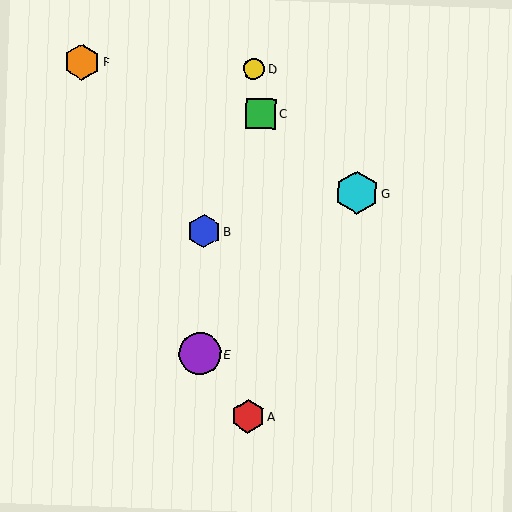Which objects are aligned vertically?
Objects B, E are aligned vertically.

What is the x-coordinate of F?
Object F is at x≈82.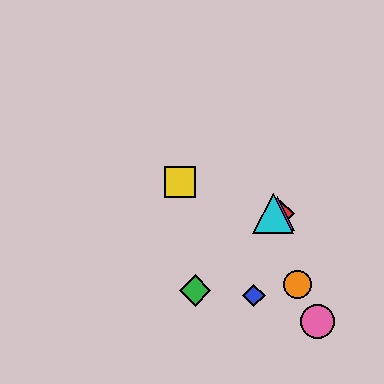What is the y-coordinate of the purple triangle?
The purple triangle is at y≈214.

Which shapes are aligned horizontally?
The red diamond, the purple triangle, the cyan triangle are aligned horizontally.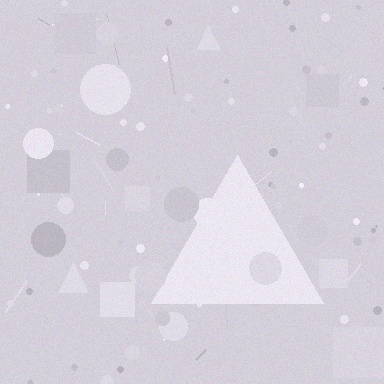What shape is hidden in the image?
A triangle is hidden in the image.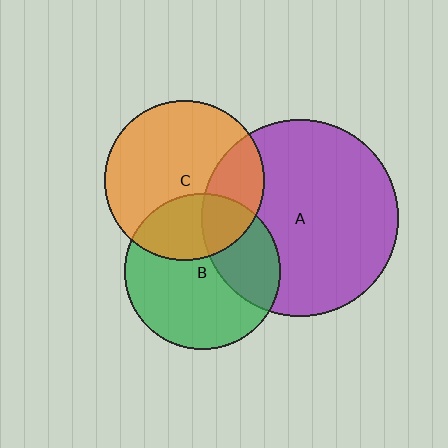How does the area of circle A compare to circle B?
Approximately 1.6 times.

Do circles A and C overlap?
Yes.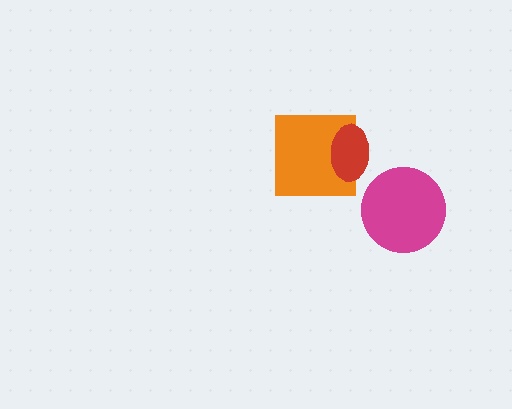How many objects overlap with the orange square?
1 object overlaps with the orange square.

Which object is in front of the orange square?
The red ellipse is in front of the orange square.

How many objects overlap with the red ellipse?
1 object overlaps with the red ellipse.